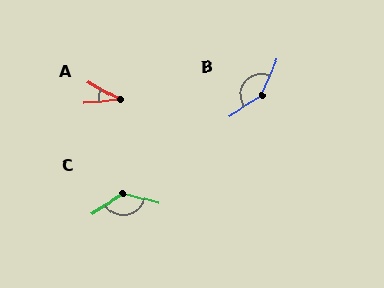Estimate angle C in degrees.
Approximately 132 degrees.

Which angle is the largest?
B, at approximately 146 degrees.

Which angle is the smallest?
A, at approximately 35 degrees.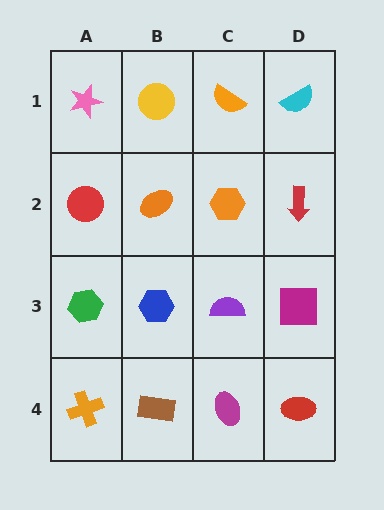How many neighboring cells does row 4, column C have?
3.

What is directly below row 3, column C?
A magenta ellipse.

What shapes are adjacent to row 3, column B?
An orange ellipse (row 2, column B), a brown rectangle (row 4, column B), a green hexagon (row 3, column A), a purple semicircle (row 3, column C).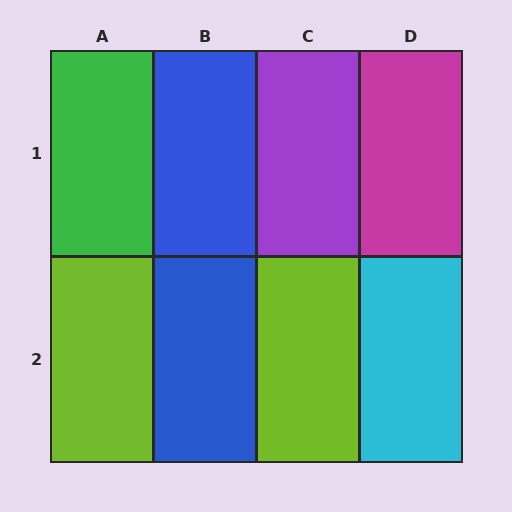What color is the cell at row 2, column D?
Cyan.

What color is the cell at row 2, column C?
Lime.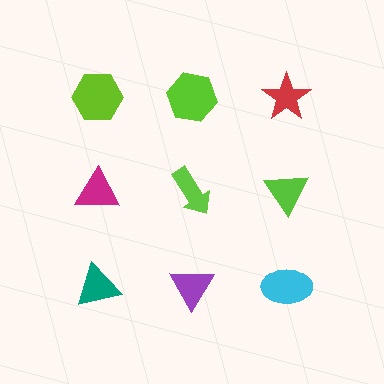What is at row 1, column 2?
A lime hexagon.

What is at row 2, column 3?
A lime triangle.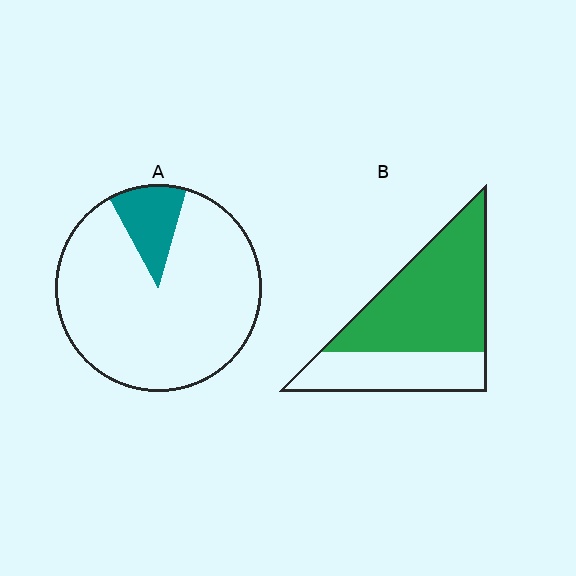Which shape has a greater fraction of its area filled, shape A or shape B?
Shape B.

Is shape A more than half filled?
No.